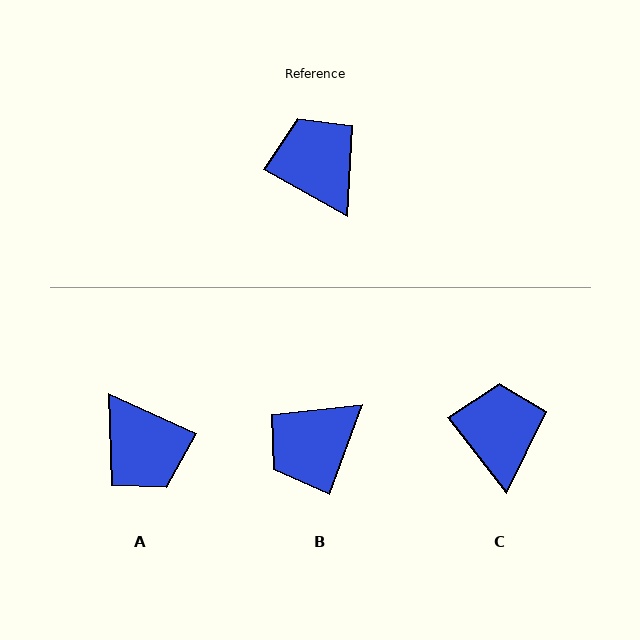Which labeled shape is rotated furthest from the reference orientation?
A, about 175 degrees away.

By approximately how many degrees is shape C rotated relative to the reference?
Approximately 23 degrees clockwise.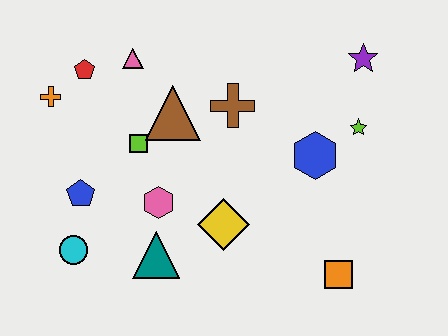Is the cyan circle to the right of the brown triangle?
No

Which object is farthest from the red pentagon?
The orange square is farthest from the red pentagon.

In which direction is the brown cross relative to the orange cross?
The brown cross is to the right of the orange cross.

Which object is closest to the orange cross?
The red pentagon is closest to the orange cross.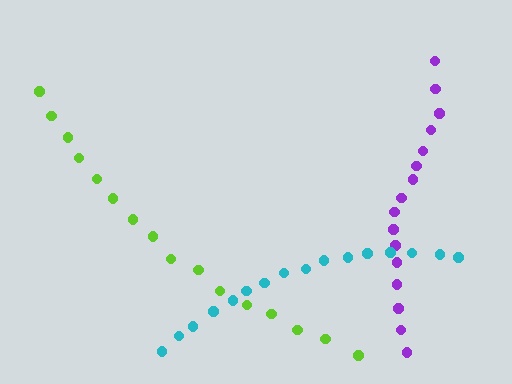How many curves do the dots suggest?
There are 3 distinct paths.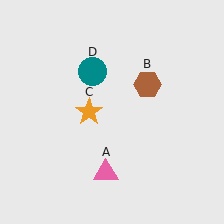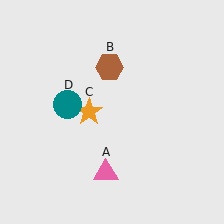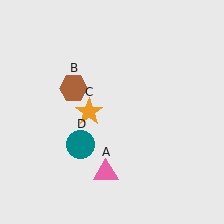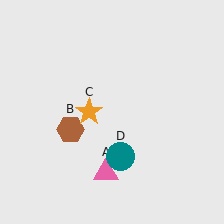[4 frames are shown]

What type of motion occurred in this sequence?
The brown hexagon (object B), teal circle (object D) rotated counterclockwise around the center of the scene.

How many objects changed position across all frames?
2 objects changed position: brown hexagon (object B), teal circle (object D).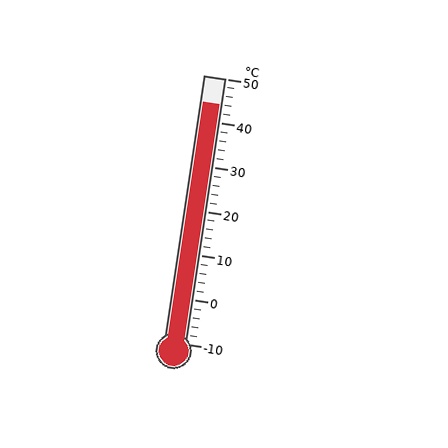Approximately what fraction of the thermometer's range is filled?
The thermometer is filled to approximately 90% of its range.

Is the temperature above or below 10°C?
The temperature is above 10°C.